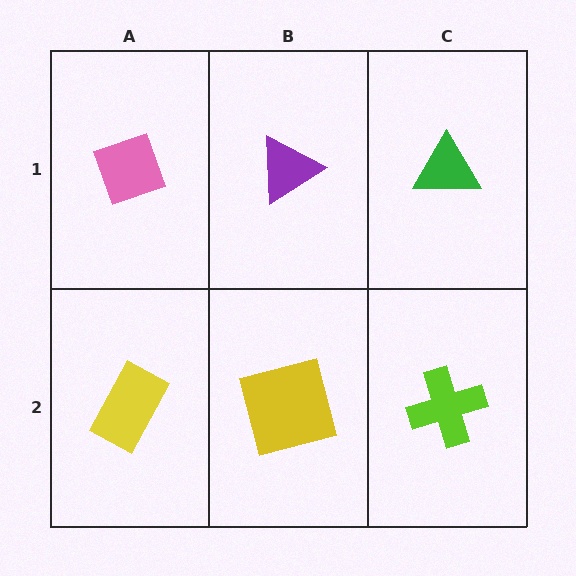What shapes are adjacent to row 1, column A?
A yellow rectangle (row 2, column A), a purple triangle (row 1, column B).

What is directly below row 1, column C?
A lime cross.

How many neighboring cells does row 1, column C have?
2.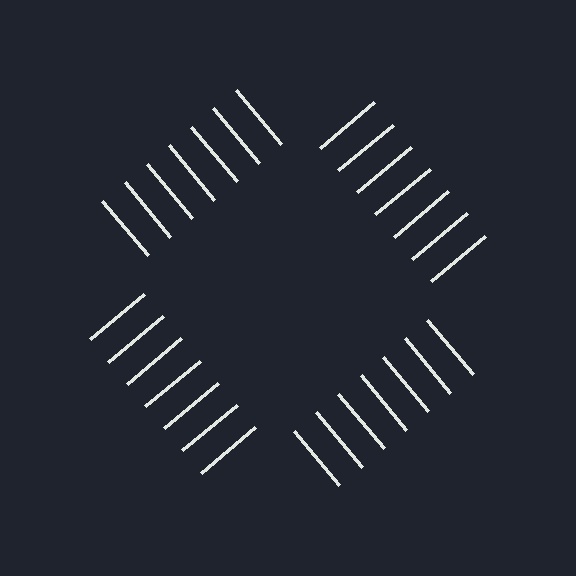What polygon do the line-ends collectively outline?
An illusory square — the line segments terminate on its edges but no continuous stroke is drawn.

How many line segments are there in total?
28 — 7 along each of the 4 edges.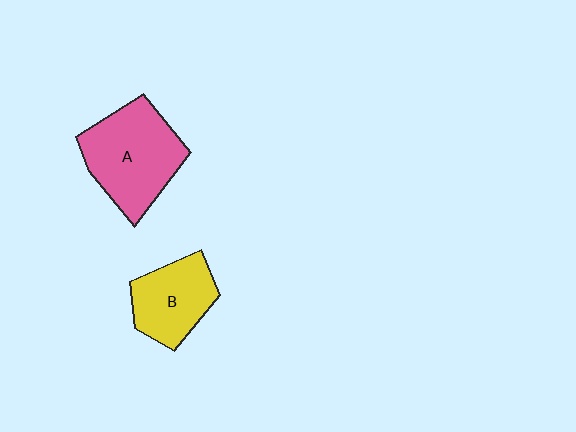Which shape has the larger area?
Shape A (pink).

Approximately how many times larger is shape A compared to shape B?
Approximately 1.4 times.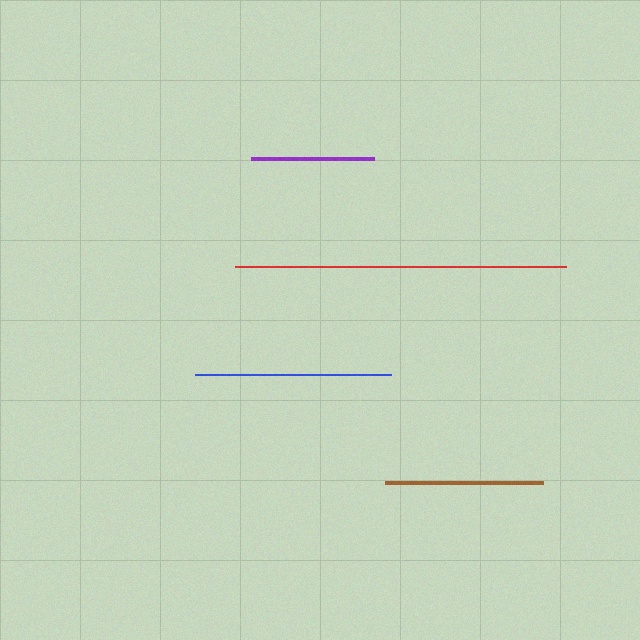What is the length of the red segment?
The red segment is approximately 330 pixels long.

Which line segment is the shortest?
The purple line is the shortest at approximately 124 pixels.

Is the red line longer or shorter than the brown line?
The red line is longer than the brown line.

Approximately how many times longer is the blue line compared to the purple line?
The blue line is approximately 1.6 times the length of the purple line.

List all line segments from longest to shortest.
From longest to shortest: red, blue, brown, purple.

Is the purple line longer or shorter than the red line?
The red line is longer than the purple line.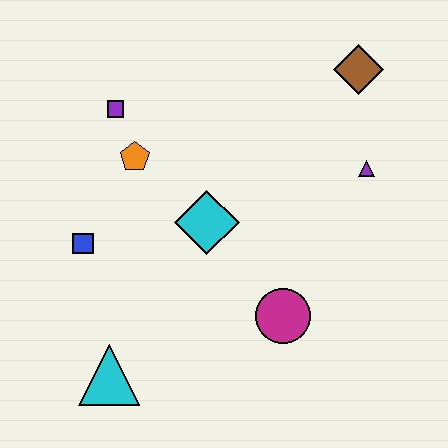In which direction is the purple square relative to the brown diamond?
The purple square is to the left of the brown diamond.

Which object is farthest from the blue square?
The brown diamond is farthest from the blue square.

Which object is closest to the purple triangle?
The brown diamond is closest to the purple triangle.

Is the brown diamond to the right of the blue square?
Yes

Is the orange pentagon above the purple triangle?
Yes